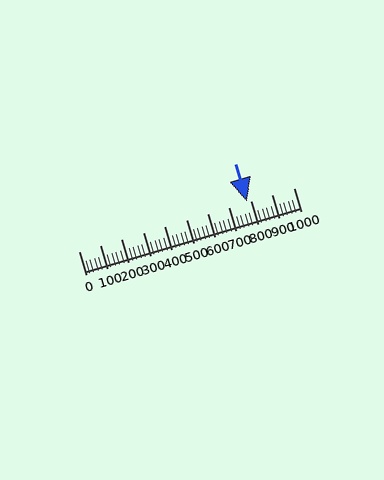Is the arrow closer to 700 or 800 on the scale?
The arrow is closer to 800.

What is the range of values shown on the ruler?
The ruler shows values from 0 to 1000.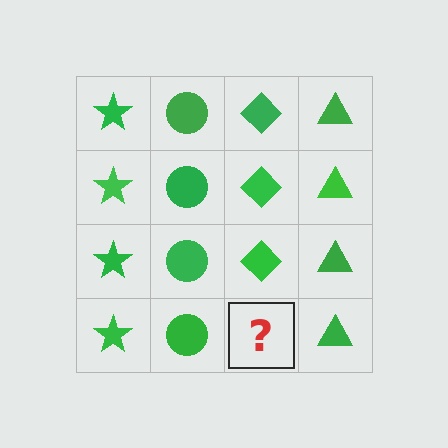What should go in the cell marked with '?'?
The missing cell should contain a green diamond.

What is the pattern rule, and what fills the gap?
The rule is that each column has a consistent shape. The gap should be filled with a green diamond.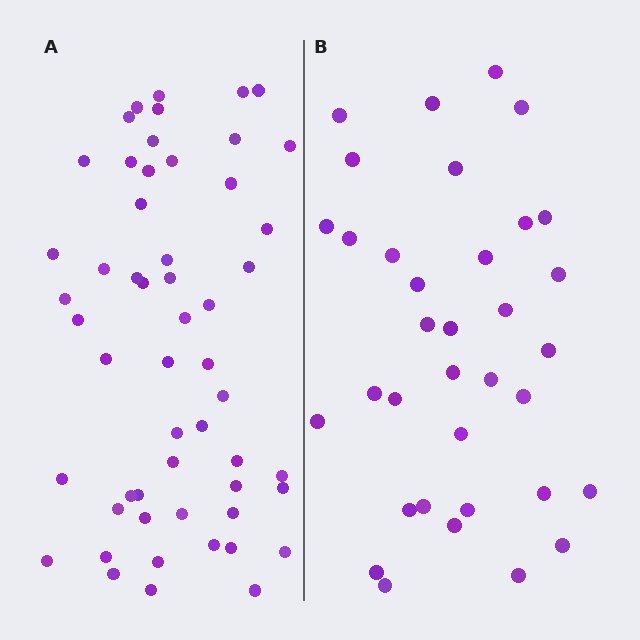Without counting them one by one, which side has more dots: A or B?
Region A (the left region) has more dots.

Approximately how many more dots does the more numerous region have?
Region A has approximately 20 more dots than region B.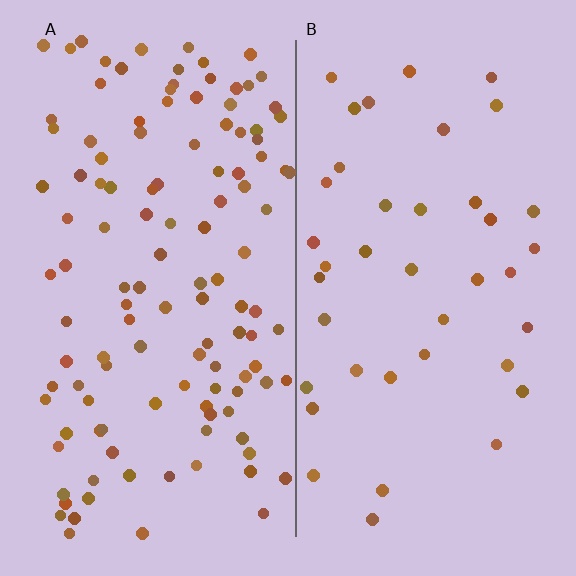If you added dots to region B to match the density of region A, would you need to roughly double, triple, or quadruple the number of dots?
Approximately triple.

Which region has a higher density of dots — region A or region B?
A (the left).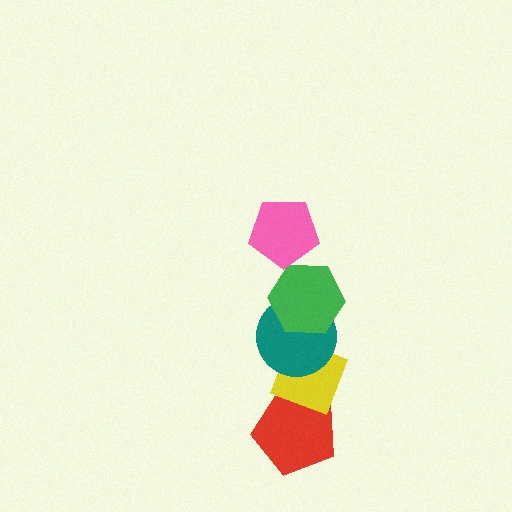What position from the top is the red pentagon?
The red pentagon is 5th from the top.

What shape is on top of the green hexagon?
The pink pentagon is on top of the green hexagon.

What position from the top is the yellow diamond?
The yellow diamond is 4th from the top.